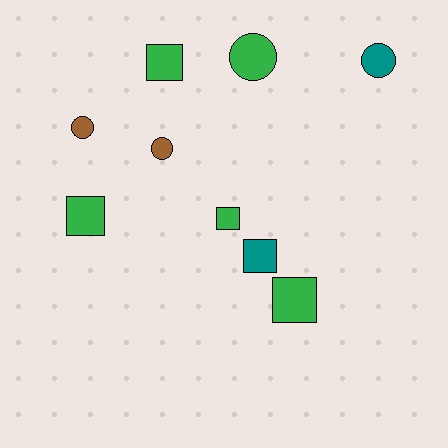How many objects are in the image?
There are 9 objects.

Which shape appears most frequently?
Square, with 5 objects.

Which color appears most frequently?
Green, with 5 objects.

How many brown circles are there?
There are 2 brown circles.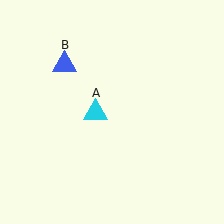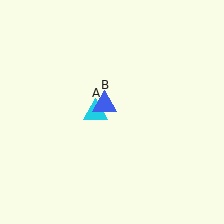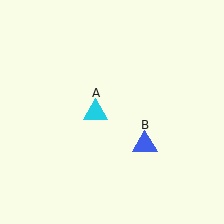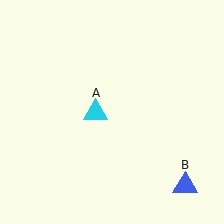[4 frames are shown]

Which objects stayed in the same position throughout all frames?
Cyan triangle (object A) remained stationary.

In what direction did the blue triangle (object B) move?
The blue triangle (object B) moved down and to the right.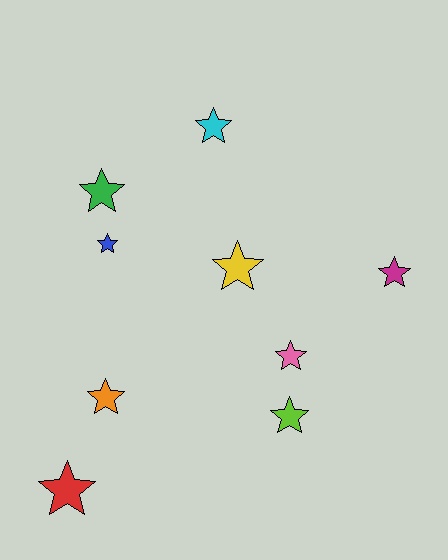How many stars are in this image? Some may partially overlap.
There are 9 stars.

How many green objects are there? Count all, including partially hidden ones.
There is 1 green object.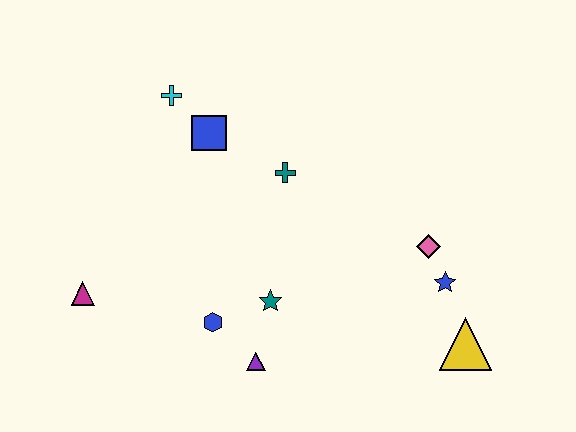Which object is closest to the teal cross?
The blue square is closest to the teal cross.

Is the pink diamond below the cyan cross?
Yes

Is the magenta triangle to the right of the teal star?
No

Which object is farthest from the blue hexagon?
The yellow triangle is farthest from the blue hexagon.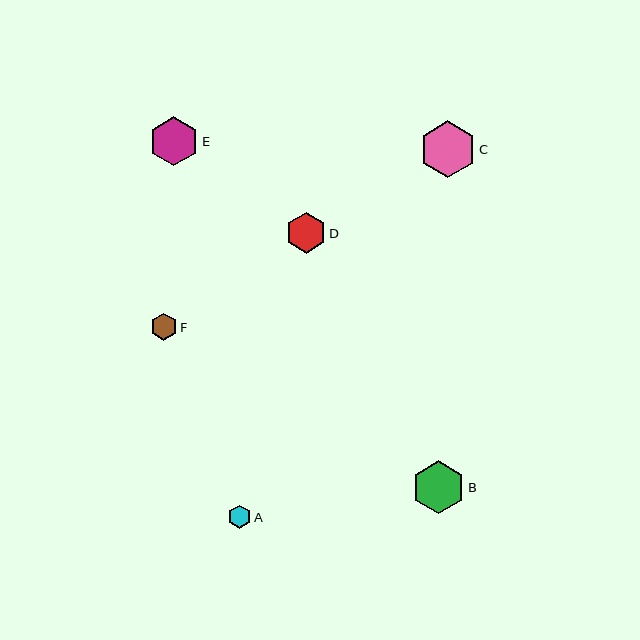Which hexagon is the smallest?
Hexagon A is the smallest with a size of approximately 23 pixels.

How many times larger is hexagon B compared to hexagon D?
Hexagon B is approximately 1.3 times the size of hexagon D.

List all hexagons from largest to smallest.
From largest to smallest: C, B, E, D, F, A.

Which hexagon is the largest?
Hexagon C is the largest with a size of approximately 57 pixels.